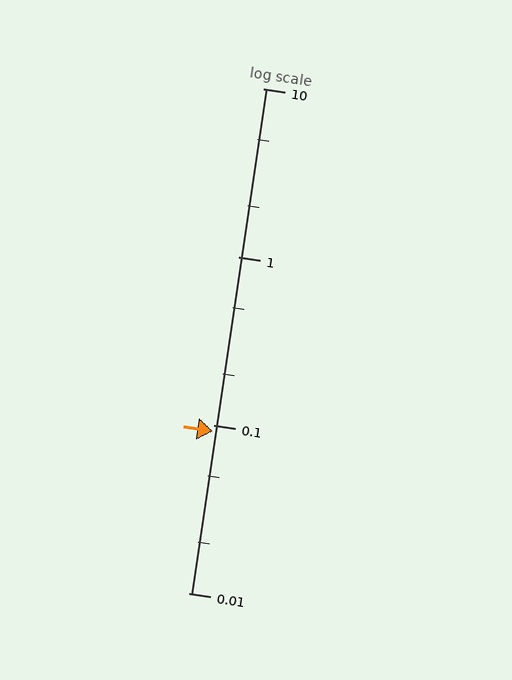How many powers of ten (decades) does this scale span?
The scale spans 3 decades, from 0.01 to 10.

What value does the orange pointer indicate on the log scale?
The pointer indicates approximately 0.091.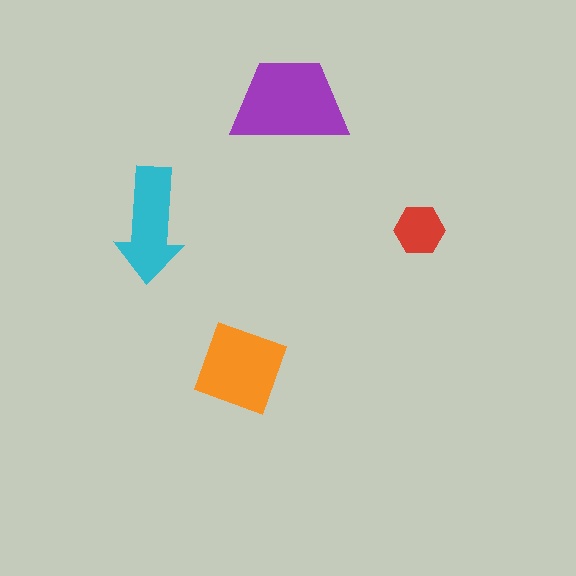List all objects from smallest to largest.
The red hexagon, the cyan arrow, the orange diamond, the purple trapezoid.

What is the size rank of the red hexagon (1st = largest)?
4th.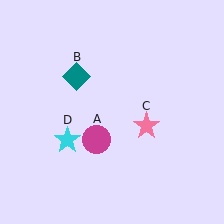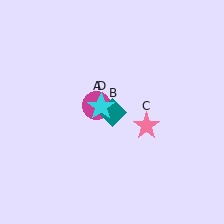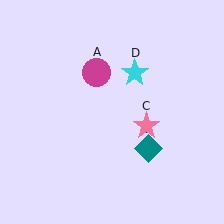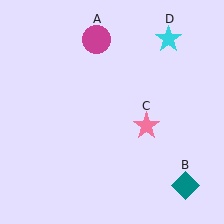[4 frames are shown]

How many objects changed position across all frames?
3 objects changed position: magenta circle (object A), teal diamond (object B), cyan star (object D).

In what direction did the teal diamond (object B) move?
The teal diamond (object B) moved down and to the right.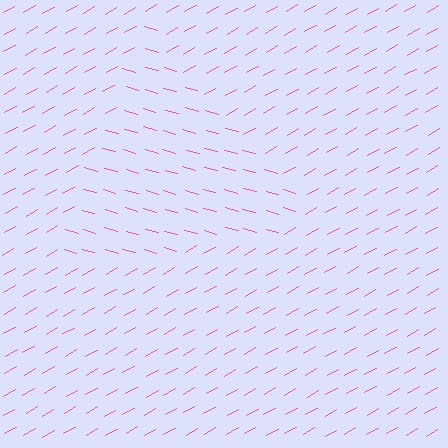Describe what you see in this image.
The image is filled with small pink line segments. A triangle region in the image has lines oriented differently from the surrounding lines, creating a visible texture boundary.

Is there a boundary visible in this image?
Yes, there is a texture boundary formed by a change in line orientation.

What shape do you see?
I see a triangle.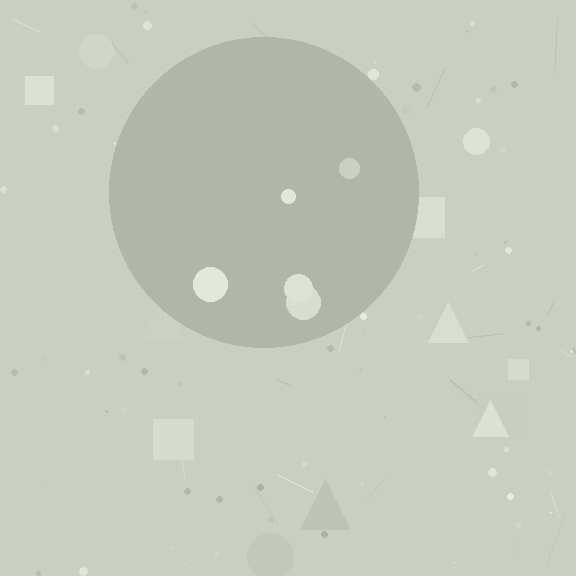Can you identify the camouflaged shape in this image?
The camouflaged shape is a circle.